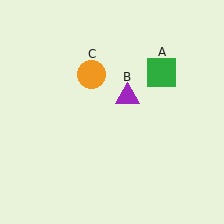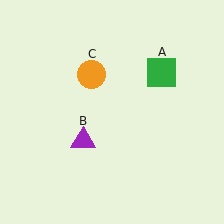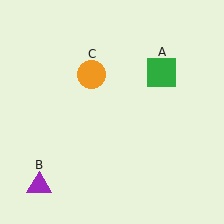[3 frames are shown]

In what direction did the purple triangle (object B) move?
The purple triangle (object B) moved down and to the left.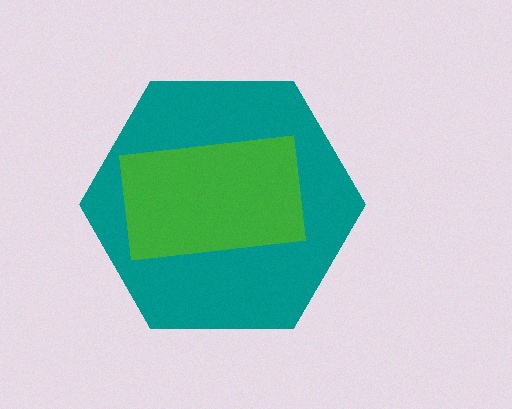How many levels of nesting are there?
2.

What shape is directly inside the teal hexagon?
The green rectangle.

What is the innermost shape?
The green rectangle.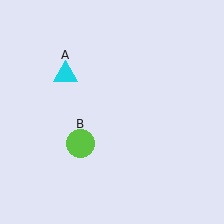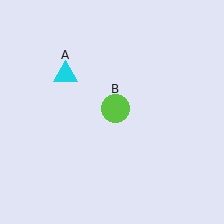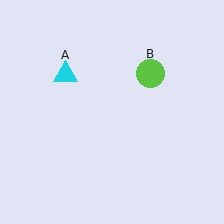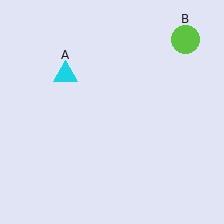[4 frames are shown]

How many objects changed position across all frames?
1 object changed position: lime circle (object B).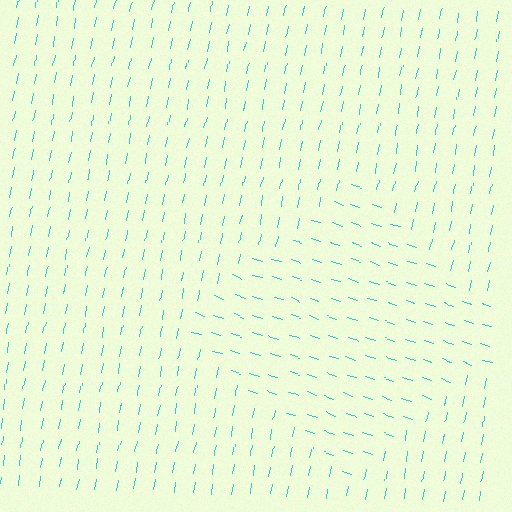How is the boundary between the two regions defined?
The boundary is defined purely by a change in line orientation (approximately 83 degrees difference). All lines are the same color and thickness.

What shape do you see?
I see a diamond.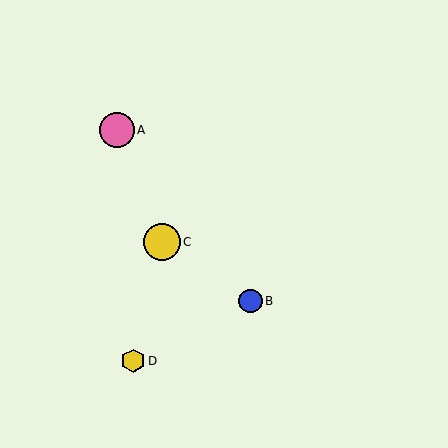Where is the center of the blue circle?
The center of the blue circle is at (251, 301).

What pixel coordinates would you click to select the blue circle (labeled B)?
Click at (251, 301) to select the blue circle B.